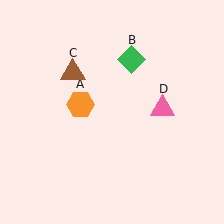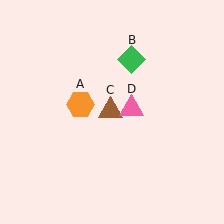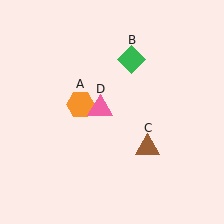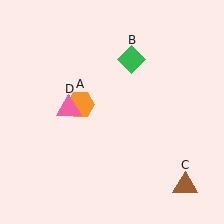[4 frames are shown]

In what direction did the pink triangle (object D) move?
The pink triangle (object D) moved left.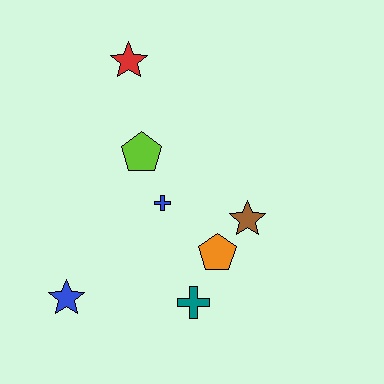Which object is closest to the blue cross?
The lime pentagon is closest to the blue cross.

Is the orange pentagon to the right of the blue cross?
Yes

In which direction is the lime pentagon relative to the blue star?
The lime pentagon is above the blue star.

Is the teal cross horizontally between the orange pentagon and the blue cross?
Yes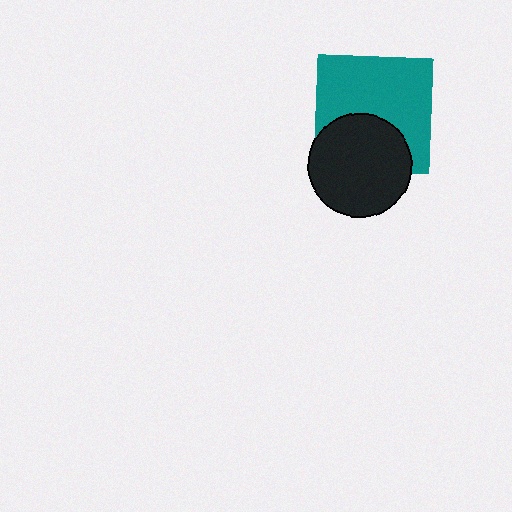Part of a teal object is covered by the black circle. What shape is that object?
It is a square.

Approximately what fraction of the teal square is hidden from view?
Roughly 36% of the teal square is hidden behind the black circle.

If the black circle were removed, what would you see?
You would see the complete teal square.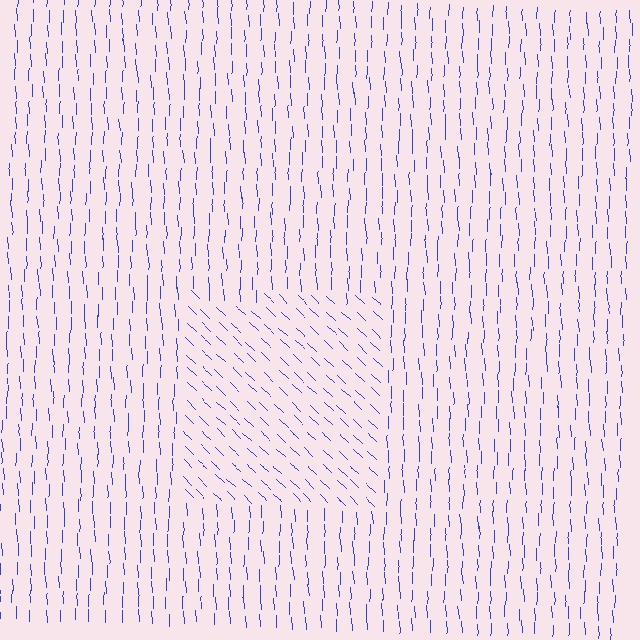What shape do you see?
I see a rectangle.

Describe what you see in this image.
The image is filled with small blue line segments. A rectangle region in the image has lines oriented differently from the surrounding lines, creating a visible texture boundary.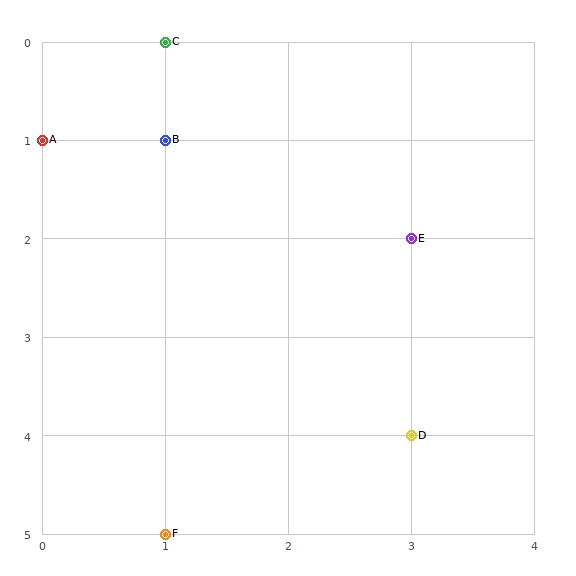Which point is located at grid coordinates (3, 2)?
Point E is at (3, 2).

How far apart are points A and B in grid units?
Points A and B are 1 column apart.